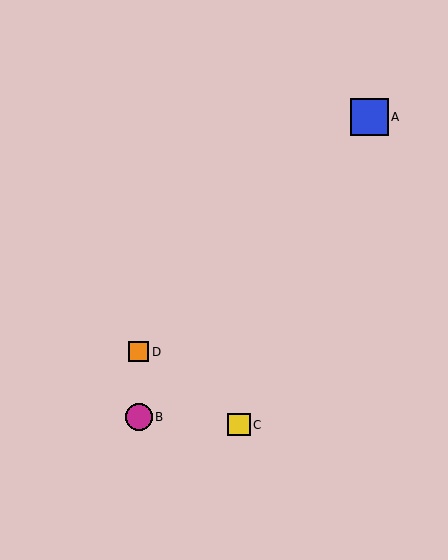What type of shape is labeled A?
Shape A is a blue square.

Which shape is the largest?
The blue square (labeled A) is the largest.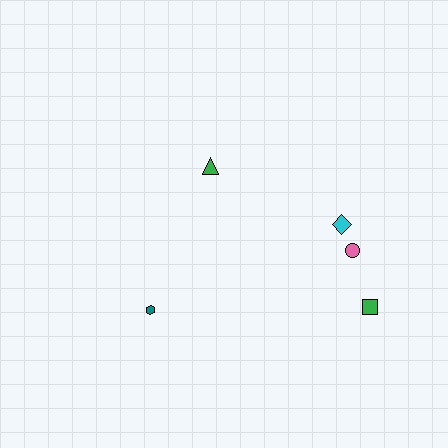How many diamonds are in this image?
There is 1 diamond.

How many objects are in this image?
There are 5 objects.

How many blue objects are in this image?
There are no blue objects.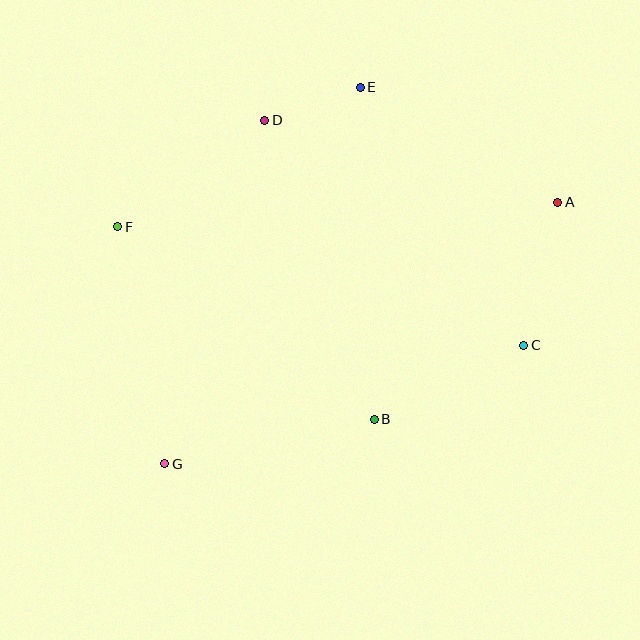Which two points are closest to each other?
Points D and E are closest to each other.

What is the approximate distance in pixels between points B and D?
The distance between B and D is approximately 318 pixels.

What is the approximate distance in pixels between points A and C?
The distance between A and C is approximately 147 pixels.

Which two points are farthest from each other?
Points A and G are farthest from each other.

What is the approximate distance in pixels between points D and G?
The distance between D and G is approximately 357 pixels.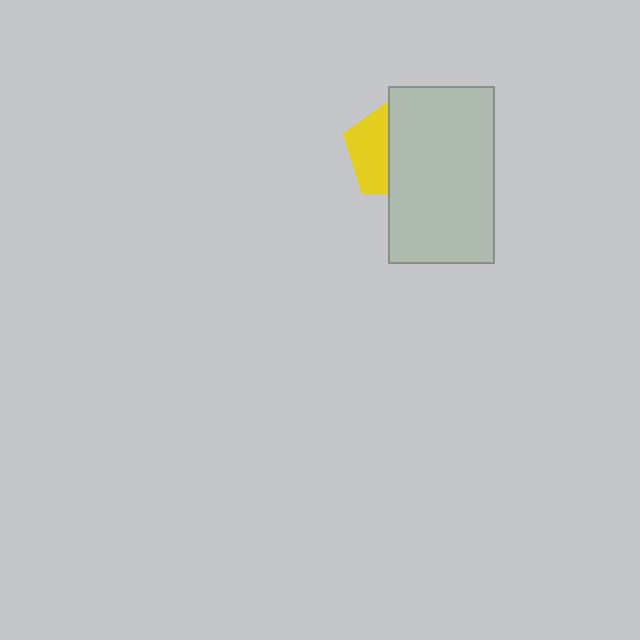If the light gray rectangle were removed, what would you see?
You would see the complete yellow pentagon.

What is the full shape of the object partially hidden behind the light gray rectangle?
The partially hidden object is a yellow pentagon.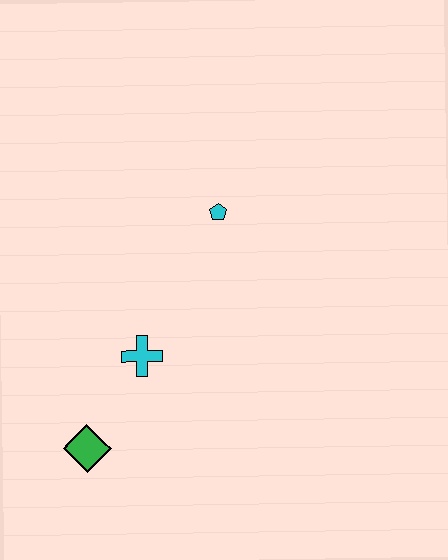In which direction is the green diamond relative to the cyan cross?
The green diamond is below the cyan cross.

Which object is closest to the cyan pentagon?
The cyan cross is closest to the cyan pentagon.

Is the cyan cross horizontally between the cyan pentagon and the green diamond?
Yes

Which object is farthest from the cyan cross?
The cyan pentagon is farthest from the cyan cross.